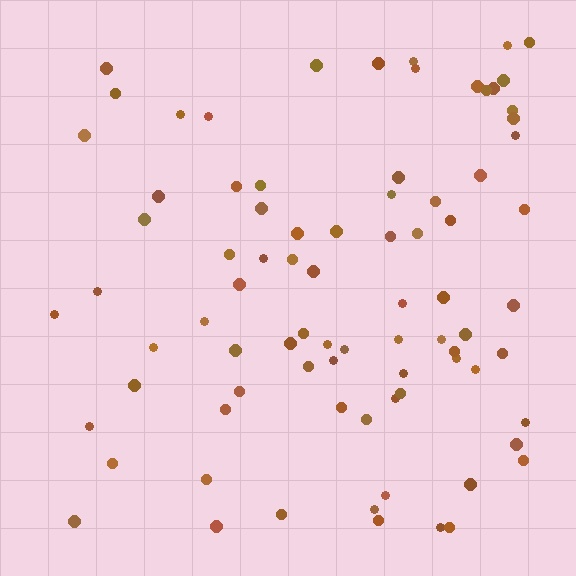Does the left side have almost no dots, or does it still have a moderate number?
Still a moderate number, just noticeably fewer than the right.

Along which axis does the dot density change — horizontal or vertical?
Horizontal.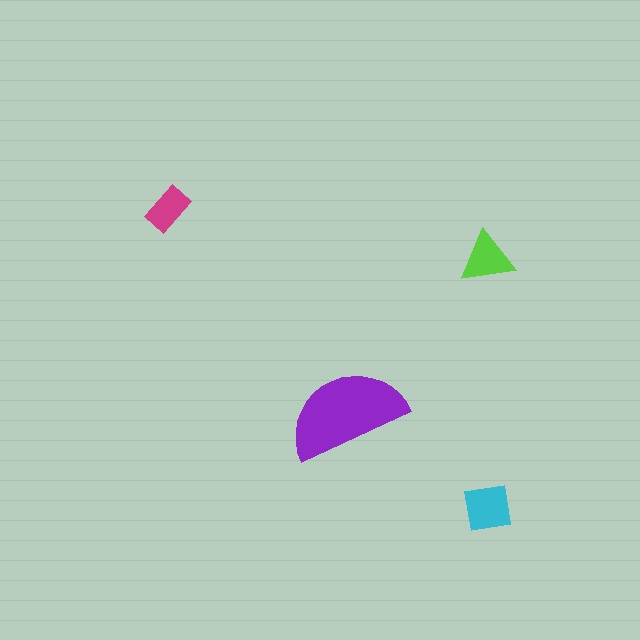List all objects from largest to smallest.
The purple semicircle, the cyan square, the lime triangle, the magenta rectangle.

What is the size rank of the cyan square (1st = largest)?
2nd.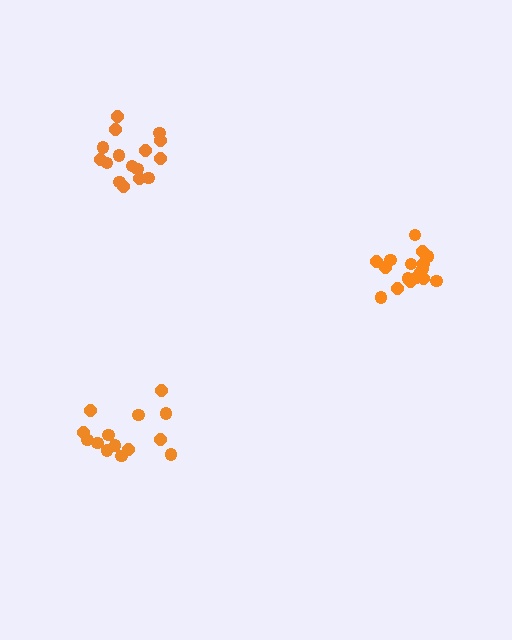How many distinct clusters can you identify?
There are 3 distinct clusters.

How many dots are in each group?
Group 1: 16 dots, Group 2: 18 dots, Group 3: 14 dots (48 total).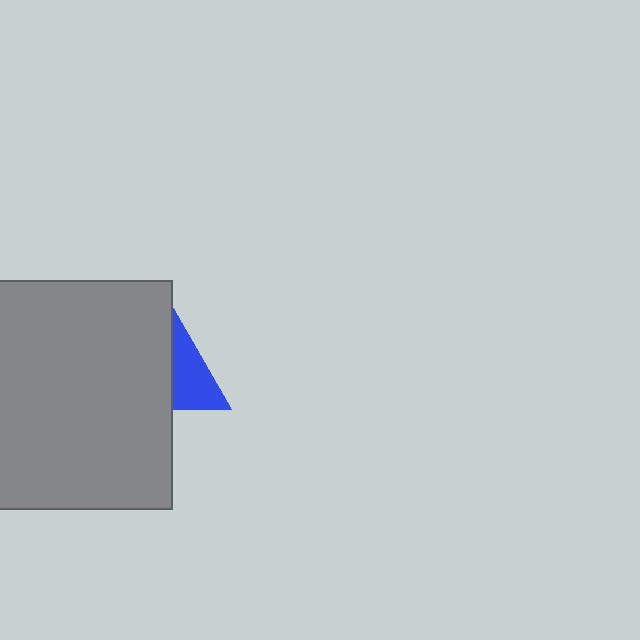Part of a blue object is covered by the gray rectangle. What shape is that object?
It is a triangle.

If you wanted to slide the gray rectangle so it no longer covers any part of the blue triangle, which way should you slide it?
Slide it left — that is the most direct way to separate the two shapes.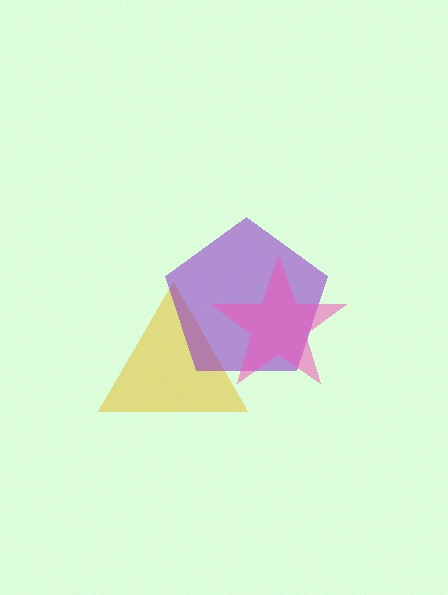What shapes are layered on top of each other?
The layered shapes are: a yellow triangle, a purple pentagon, a pink star.